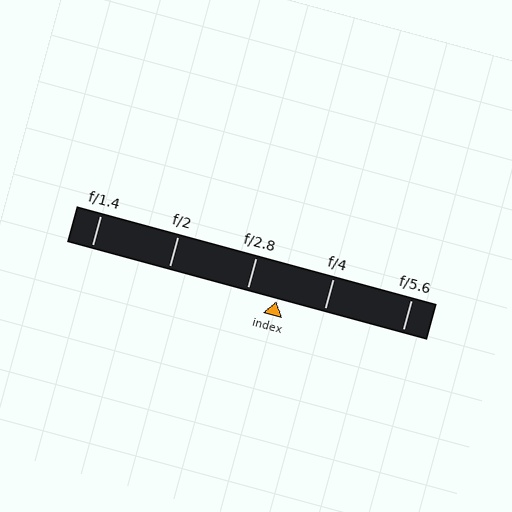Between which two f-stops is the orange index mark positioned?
The index mark is between f/2.8 and f/4.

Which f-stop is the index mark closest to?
The index mark is closest to f/2.8.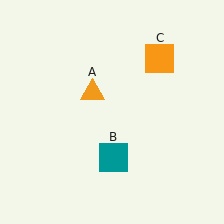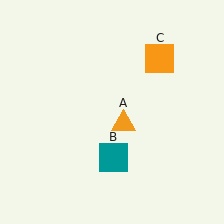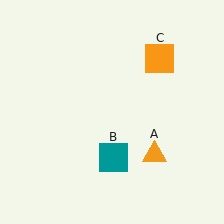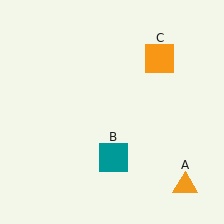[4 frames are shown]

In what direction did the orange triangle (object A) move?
The orange triangle (object A) moved down and to the right.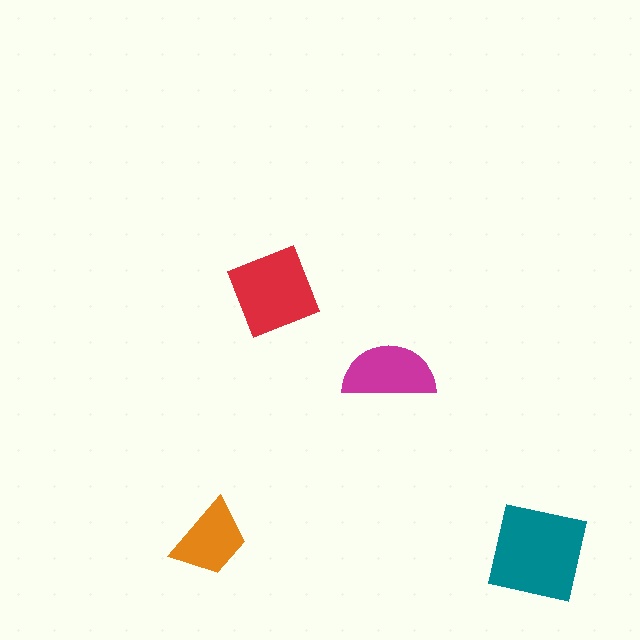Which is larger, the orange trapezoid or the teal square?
The teal square.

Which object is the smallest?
The orange trapezoid.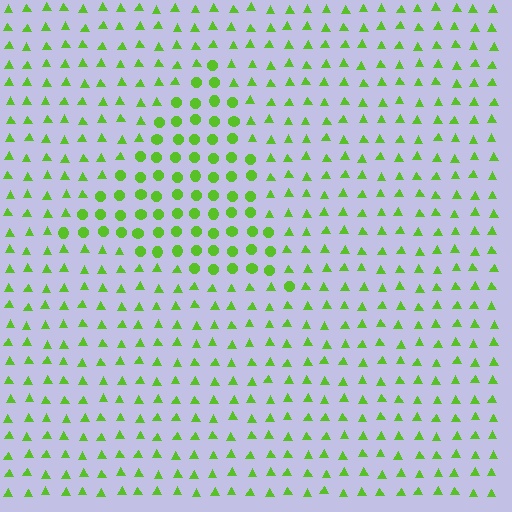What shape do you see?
I see a triangle.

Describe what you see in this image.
The image is filled with small lime elements arranged in a uniform grid. A triangle-shaped region contains circles, while the surrounding area contains triangles. The boundary is defined purely by the change in element shape.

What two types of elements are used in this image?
The image uses circles inside the triangle region and triangles outside it.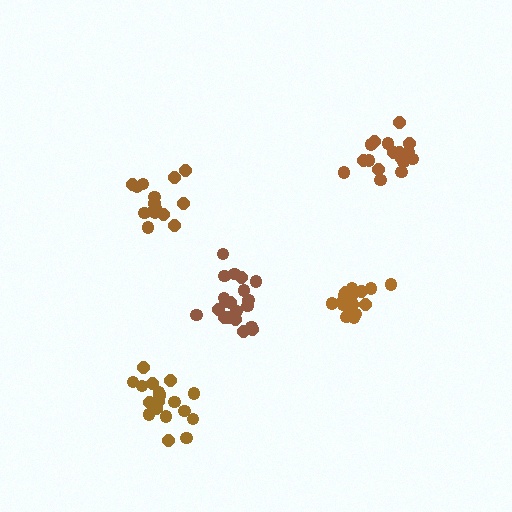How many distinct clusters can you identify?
There are 5 distinct clusters.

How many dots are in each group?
Group 1: 21 dots, Group 2: 20 dots, Group 3: 18 dots, Group 4: 18 dots, Group 5: 15 dots (92 total).